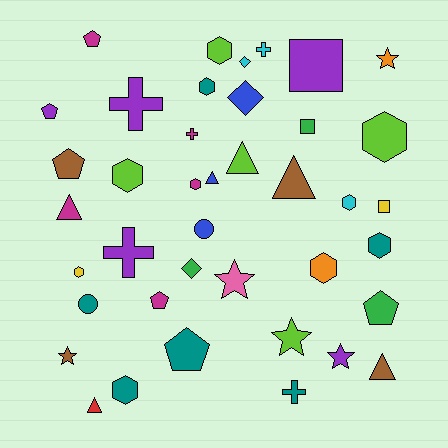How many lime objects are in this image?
There are 5 lime objects.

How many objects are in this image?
There are 40 objects.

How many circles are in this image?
There are 2 circles.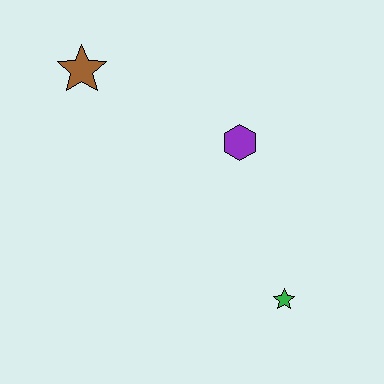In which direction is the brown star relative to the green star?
The brown star is above the green star.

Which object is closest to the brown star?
The purple hexagon is closest to the brown star.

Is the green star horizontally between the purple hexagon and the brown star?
No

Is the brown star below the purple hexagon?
No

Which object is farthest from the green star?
The brown star is farthest from the green star.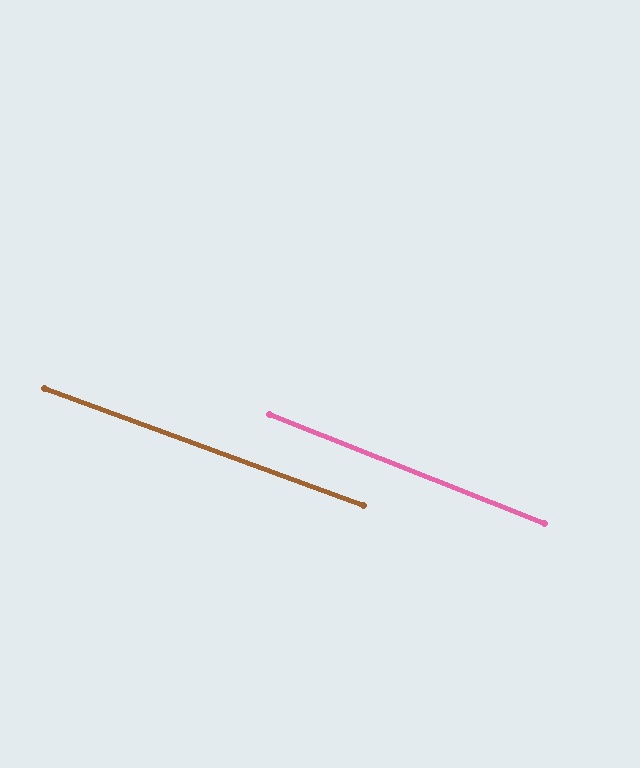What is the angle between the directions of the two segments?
Approximately 1 degree.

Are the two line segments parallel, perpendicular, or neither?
Parallel — their directions differ by only 1.4°.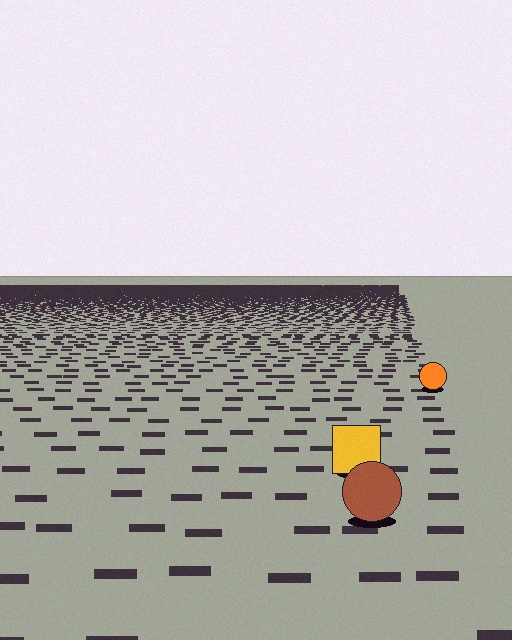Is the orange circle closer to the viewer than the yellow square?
No. The yellow square is closer — you can tell from the texture gradient: the ground texture is coarser near it.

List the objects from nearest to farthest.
From nearest to farthest: the brown circle, the yellow square, the orange circle.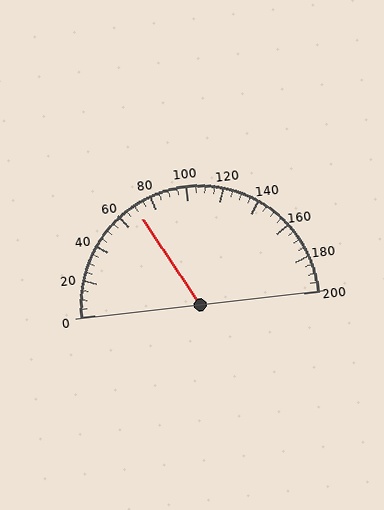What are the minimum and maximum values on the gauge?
The gauge ranges from 0 to 200.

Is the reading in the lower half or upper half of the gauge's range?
The reading is in the lower half of the range (0 to 200).